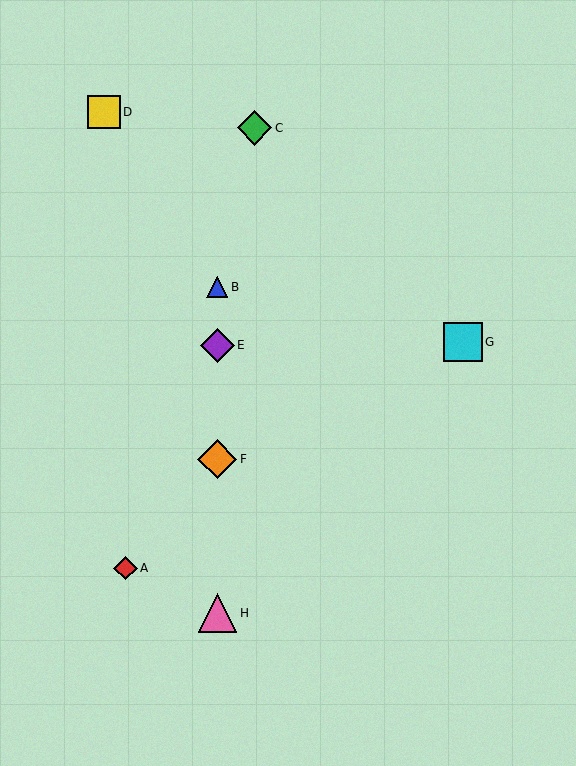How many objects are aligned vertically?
4 objects (B, E, F, H) are aligned vertically.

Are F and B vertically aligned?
Yes, both are at x≈217.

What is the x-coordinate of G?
Object G is at x≈463.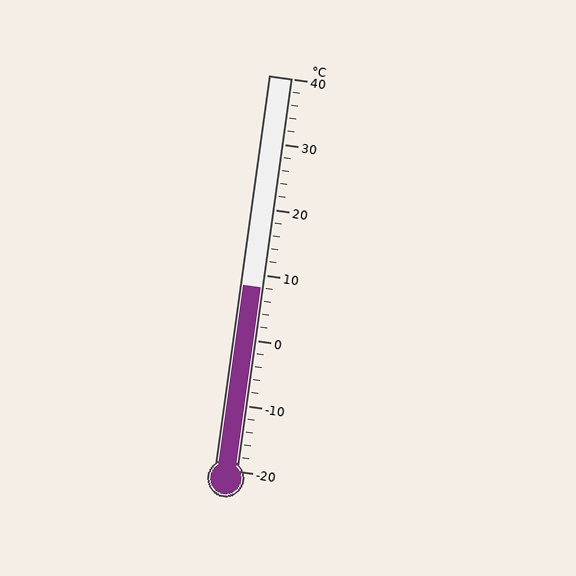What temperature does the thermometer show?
The thermometer shows approximately 8°C.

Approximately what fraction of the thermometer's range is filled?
The thermometer is filled to approximately 45% of its range.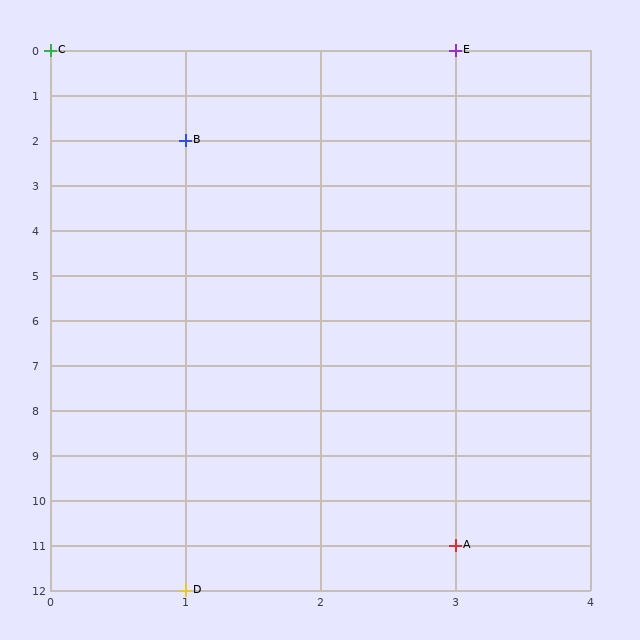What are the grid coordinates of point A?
Point A is at grid coordinates (3, 11).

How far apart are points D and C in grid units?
Points D and C are 1 column and 12 rows apart (about 12.0 grid units diagonally).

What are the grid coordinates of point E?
Point E is at grid coordinates (3, 0).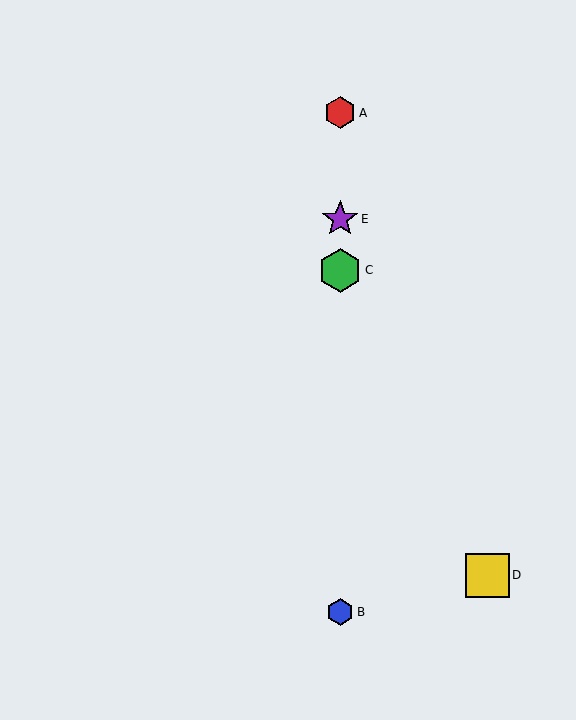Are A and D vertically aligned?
No, A is at x≈340 and D is at x≈488.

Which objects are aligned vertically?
Objects A, B, C, E are aligned vertically.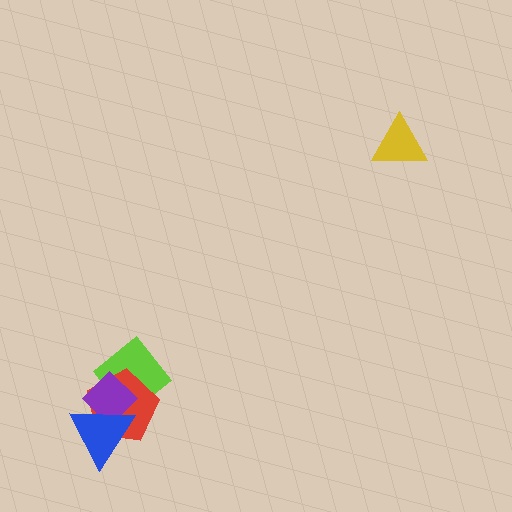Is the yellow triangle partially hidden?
No, no other shape covers it.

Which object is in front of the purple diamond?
The blue triangle is in front of the purple diamond.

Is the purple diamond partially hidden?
Yes, it is partially covered by another shape.